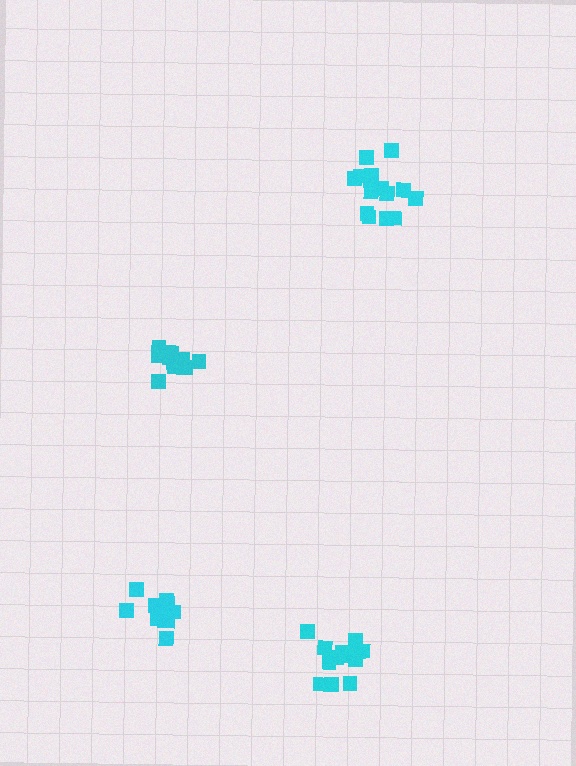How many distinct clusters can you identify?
There are 4 distinct clusters.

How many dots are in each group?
Group 1: 13 dots, Group 2: 13 dots, Group 3: 11 dots, Group 4: 16 dots (53 total).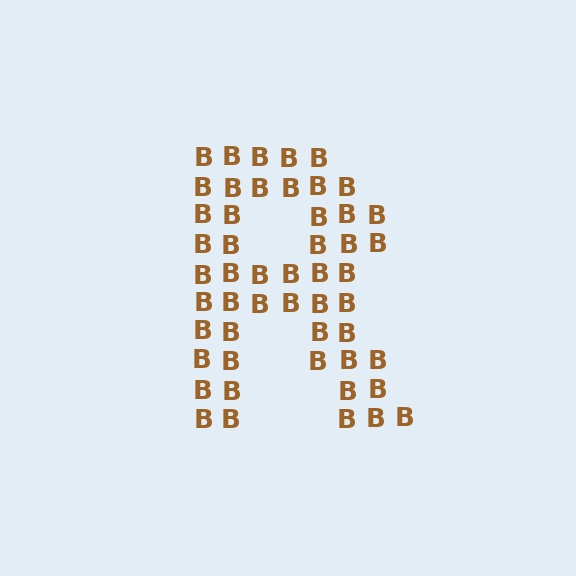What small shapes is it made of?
It is made of small letter B's.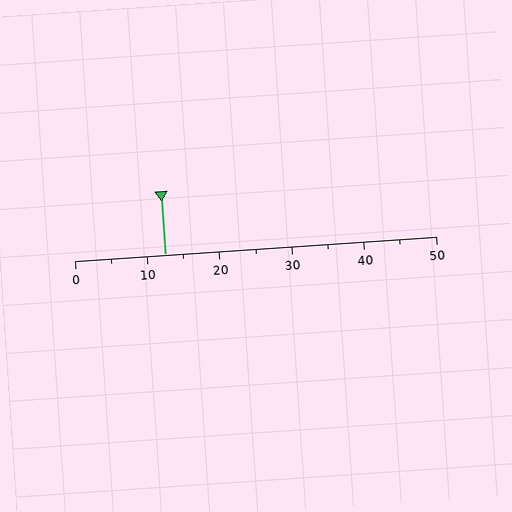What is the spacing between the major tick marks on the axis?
The major ticks are spaced 10 apart.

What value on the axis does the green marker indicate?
The marker indicates approximately 12.5.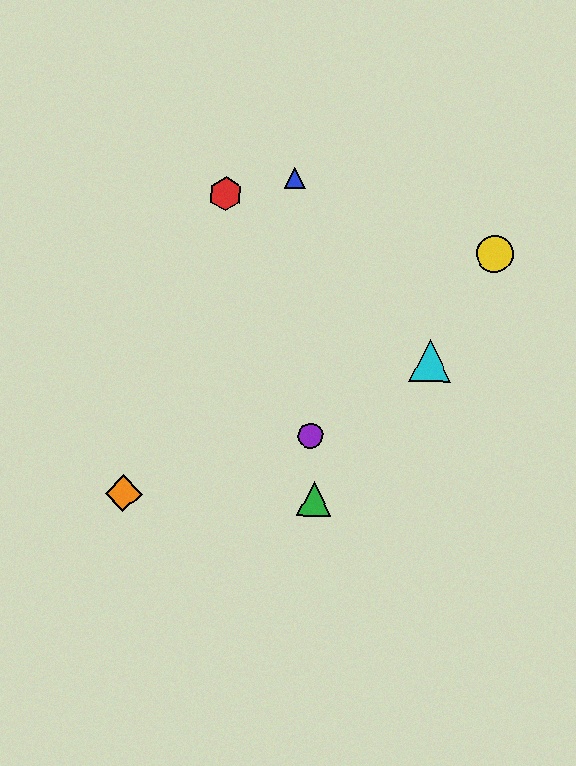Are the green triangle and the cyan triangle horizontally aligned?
No, the green triangle is at y≈499 and the cyan triangle is at y≈361.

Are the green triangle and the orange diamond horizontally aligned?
Yes, both are at y≈499.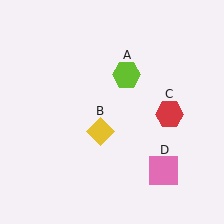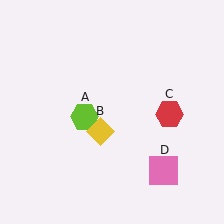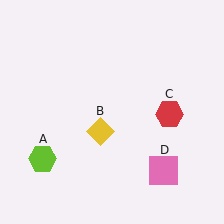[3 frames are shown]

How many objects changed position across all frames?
1 object changed position: lime hexagon (object A).